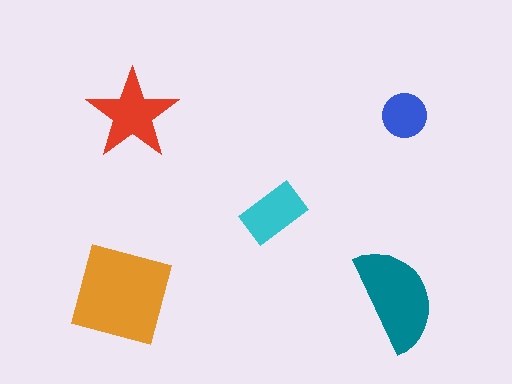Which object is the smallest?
The blue circle.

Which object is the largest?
The orange square.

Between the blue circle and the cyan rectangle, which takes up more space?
The cyan rectangle.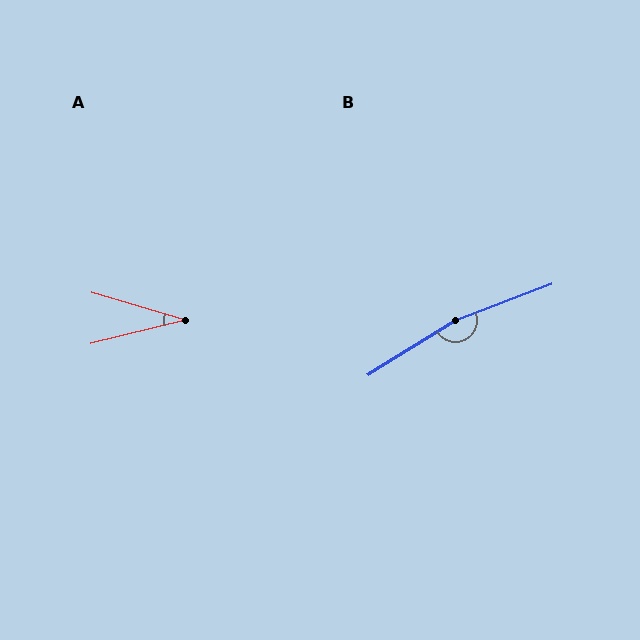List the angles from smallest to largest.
A (31°), B (169°).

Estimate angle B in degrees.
Approximately 169 degrees.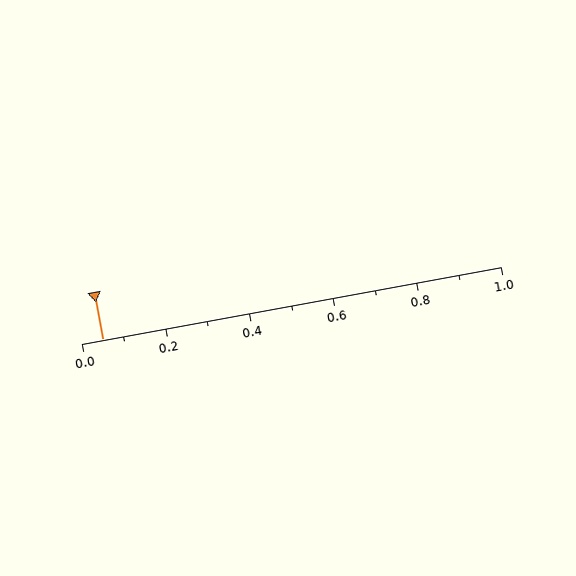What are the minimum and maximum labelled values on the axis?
The axis runs from 0.0 to 1.0.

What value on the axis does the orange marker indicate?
The marker indicates approximately 0.05.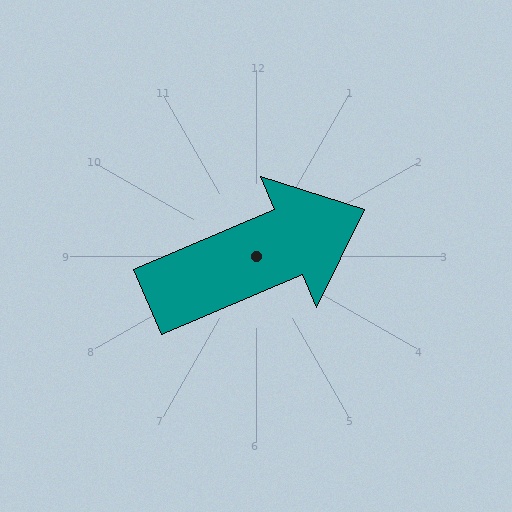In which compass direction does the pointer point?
Northeast.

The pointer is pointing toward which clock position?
Roughly 2 o'clock.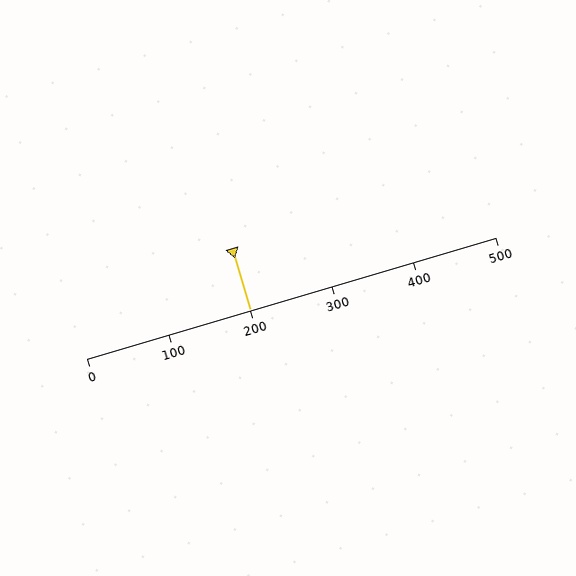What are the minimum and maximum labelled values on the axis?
The axis runs from 0 to 500.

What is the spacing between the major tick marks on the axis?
The major ticks are spaced 100 apart.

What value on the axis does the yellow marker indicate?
The marker indicates approximately 200.